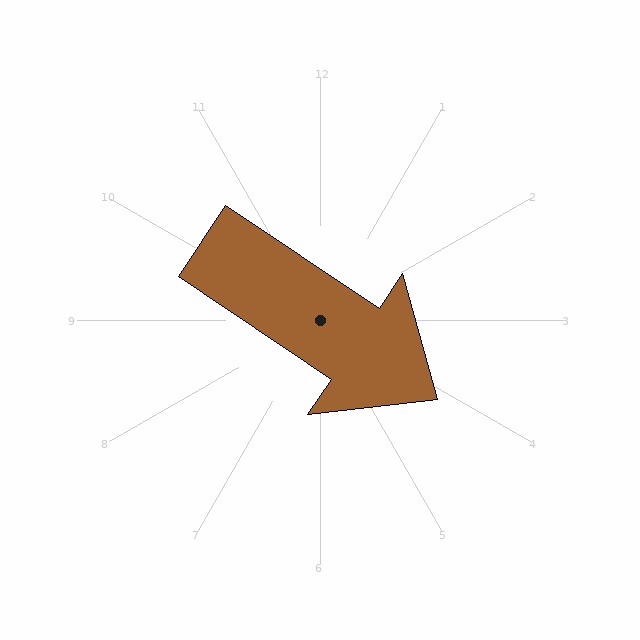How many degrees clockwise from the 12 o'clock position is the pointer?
Approximately 124 degrees.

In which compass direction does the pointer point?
Southeast.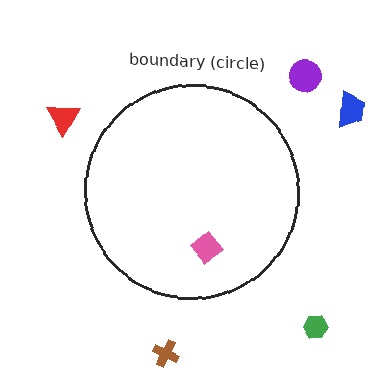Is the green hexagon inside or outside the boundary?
Outside.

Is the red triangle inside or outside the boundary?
Outside.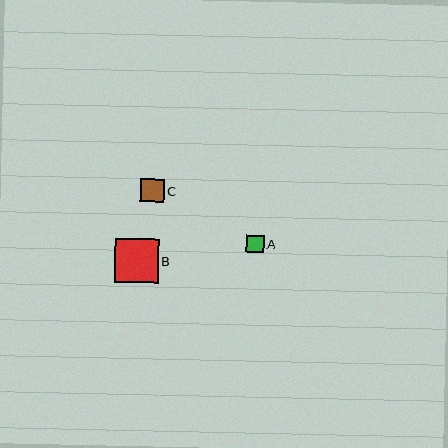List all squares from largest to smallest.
From largest to smallest: B, C, A.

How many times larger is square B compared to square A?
Square B is approximately 2.5 times the size of square A.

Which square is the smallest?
Square A is the smallest with a size of approximately 18 pixels.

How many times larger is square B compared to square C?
Square B is approximately 1.9 times the size of square C.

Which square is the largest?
Square B is the largest with a size of approximately 44 pixels.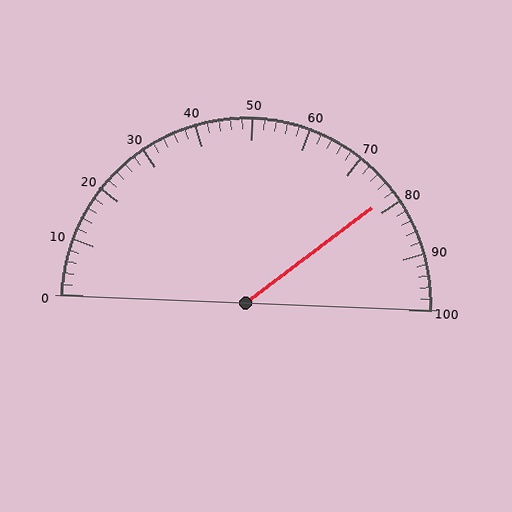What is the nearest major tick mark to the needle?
The nearest major tick mark is 80.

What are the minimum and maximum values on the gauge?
The gauge ranges from 0 to 100.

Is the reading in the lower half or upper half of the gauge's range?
The reading is in the upper half of the range (0 to 100).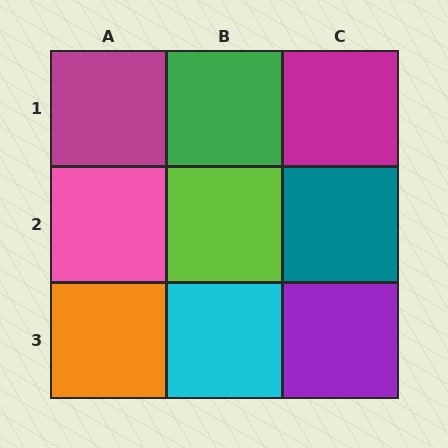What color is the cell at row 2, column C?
Teal.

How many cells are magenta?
2 cells are magenta.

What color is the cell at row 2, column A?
Pink.